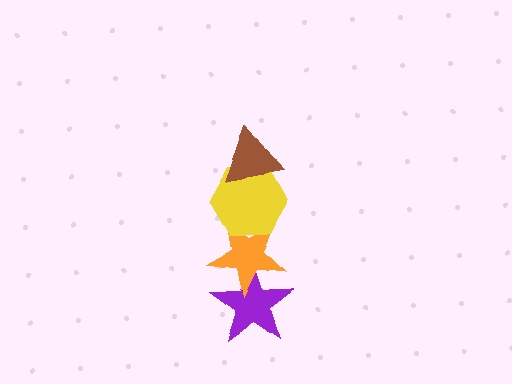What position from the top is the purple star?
The purple star is 4th from the top.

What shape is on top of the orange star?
The yellow hexagon is on top of the orange star.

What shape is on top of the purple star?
The orange star is on top of the purple star.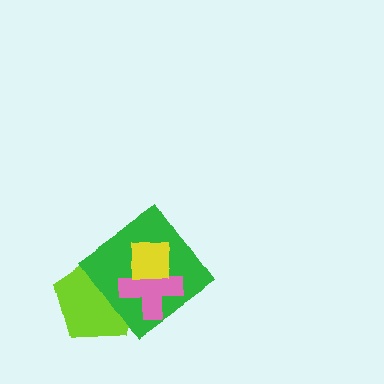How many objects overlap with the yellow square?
3 objects overlap with the yellow square.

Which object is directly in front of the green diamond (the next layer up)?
The pink cross is directly in front of the green diamond.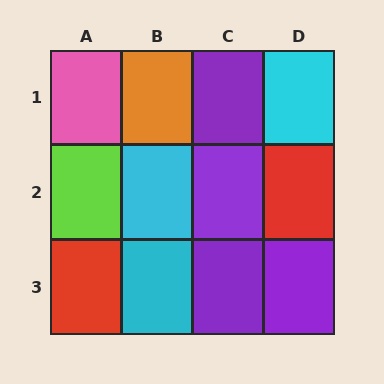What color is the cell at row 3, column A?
Red.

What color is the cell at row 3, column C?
Purple.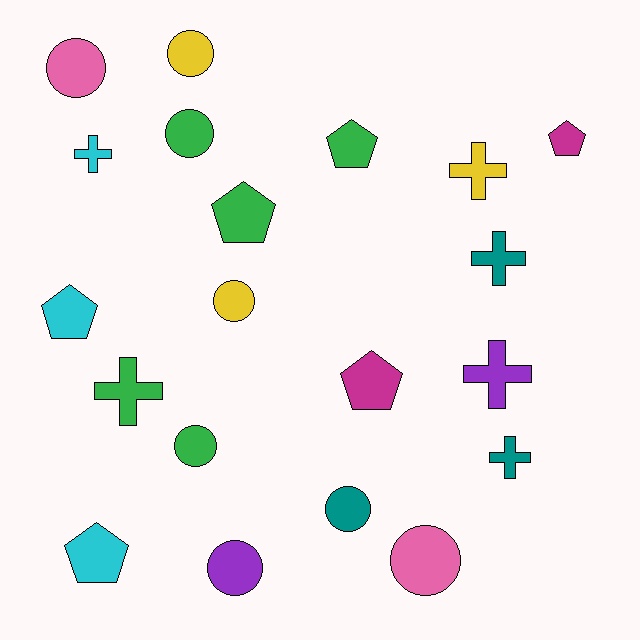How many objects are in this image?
There are 20 objects.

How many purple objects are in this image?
There are 2 purple objects.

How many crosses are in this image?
There are 6 crosses.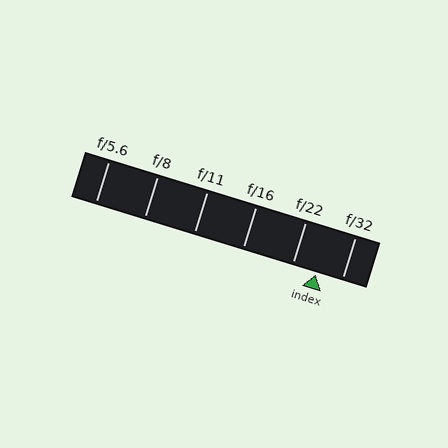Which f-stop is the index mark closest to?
The index mark is closest to f/22.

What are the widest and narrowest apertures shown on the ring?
The widest aperture shown is f/5.6 and the narrowest is f/32.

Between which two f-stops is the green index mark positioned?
The index mark is between f/22 and f/32.